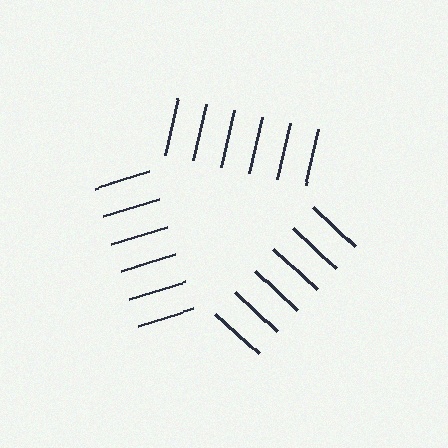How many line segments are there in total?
18 — 6 along each of the 3 edges.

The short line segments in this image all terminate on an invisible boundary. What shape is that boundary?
An illusory triangle — the line segments terminate on its edges but no continuous stroke is drawn.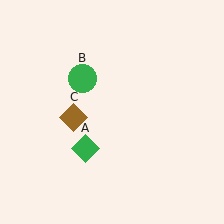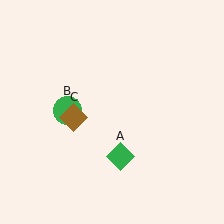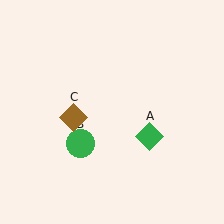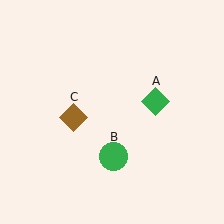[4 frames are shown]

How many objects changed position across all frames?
2 objects changed position: green diamond (object A), green circle (object B).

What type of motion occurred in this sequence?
The green diamond (object A), green circle (object B) rotated counterclockwise around the center of the scene.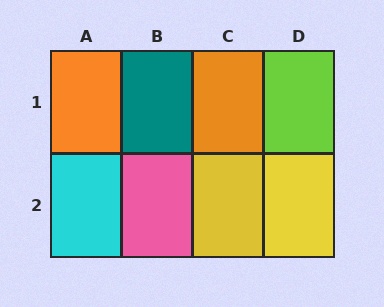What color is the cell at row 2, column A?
Cyan.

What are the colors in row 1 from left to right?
Orange, teal, orange, lime.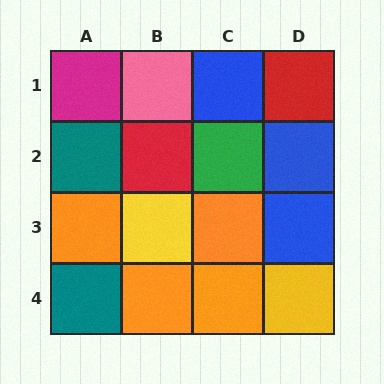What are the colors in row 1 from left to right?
Magenta, pink, blue, red.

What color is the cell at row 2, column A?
Teal.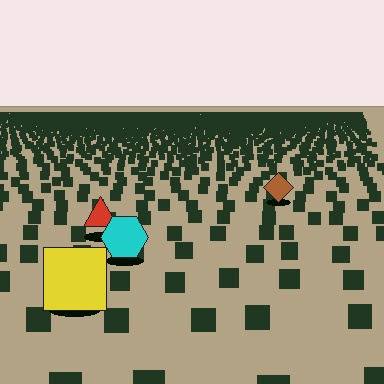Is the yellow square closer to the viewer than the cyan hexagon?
Yes. The yellow square is closer — you can tell from the texture gradient: the ground texture is coarser near it.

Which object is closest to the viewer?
The yellow square is closest. The texture marks near it are larger and more spread out.